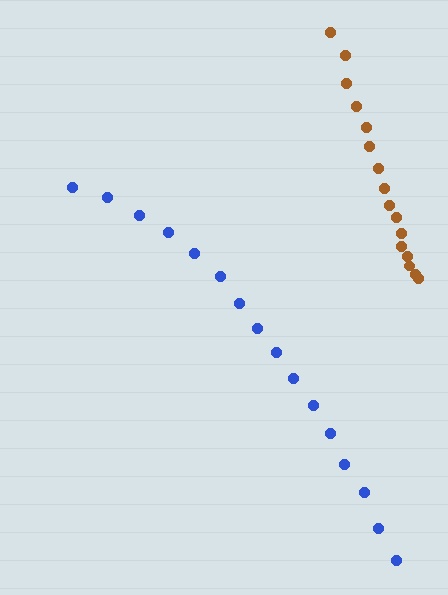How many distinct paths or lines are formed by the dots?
There are 2 distinct paths.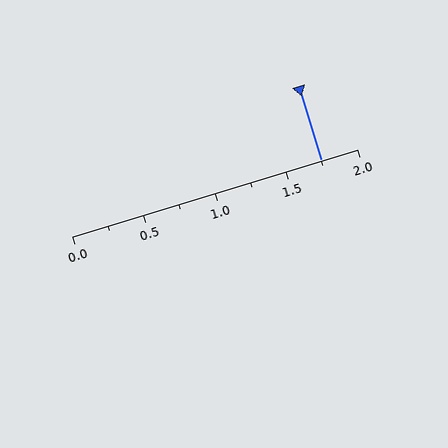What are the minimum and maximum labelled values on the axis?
The axis runs from 0.0 to 2.0.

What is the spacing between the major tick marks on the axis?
The major ticks are spaced 0.5 apart.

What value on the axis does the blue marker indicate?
The marker indicates approximately 1.75.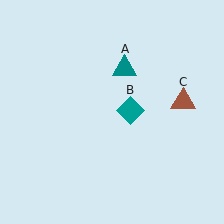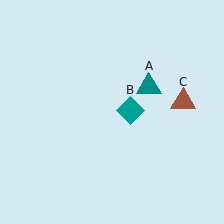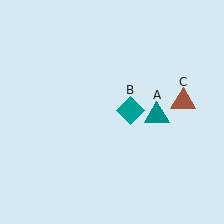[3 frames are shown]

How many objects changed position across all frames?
1 object changed position: teal triangle (object A).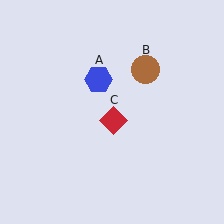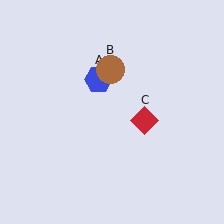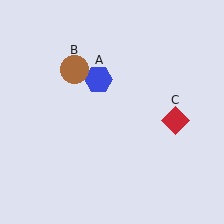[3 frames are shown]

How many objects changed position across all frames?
2 objects changed position: brown circle (object B), red diamond (object C).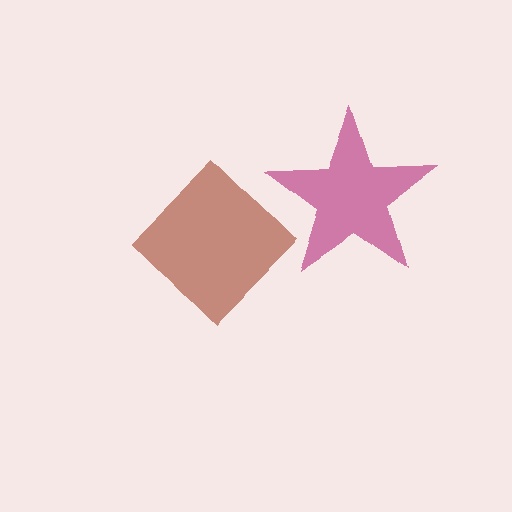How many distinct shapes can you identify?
There are 2 distinct shapes: a brown diamond, a magenta star.